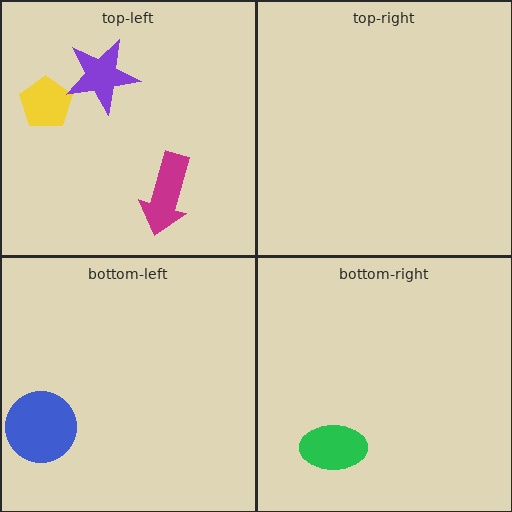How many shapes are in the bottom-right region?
1.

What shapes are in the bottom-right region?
The green ellipse.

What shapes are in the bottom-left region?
The blue circle.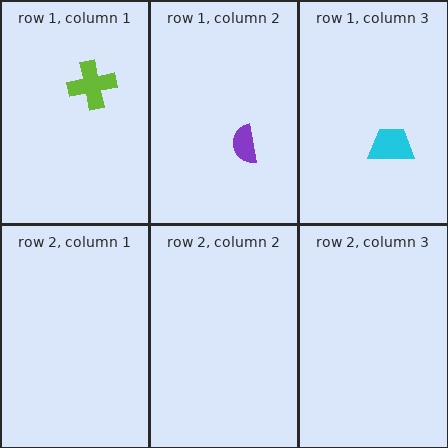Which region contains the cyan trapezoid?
The row 1, column 3 region.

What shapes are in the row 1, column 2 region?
The purple semicircle.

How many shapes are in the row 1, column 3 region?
1.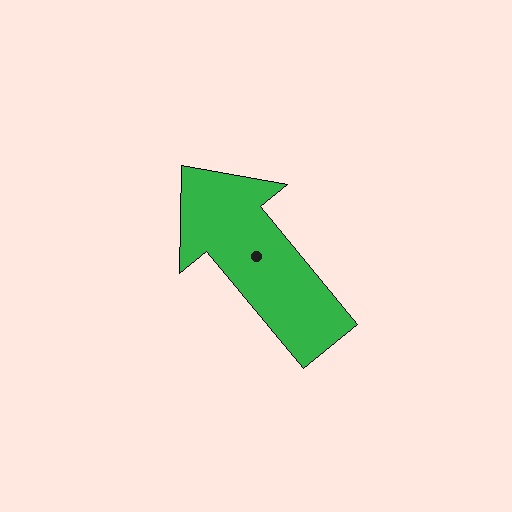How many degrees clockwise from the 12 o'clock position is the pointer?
Approximately 321 degrees.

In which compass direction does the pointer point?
Northwest.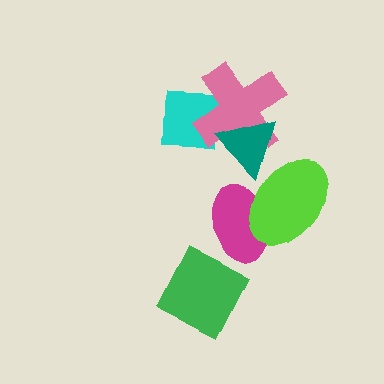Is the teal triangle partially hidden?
Yes, it is partially covered by another shape.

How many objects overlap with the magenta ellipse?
2 objects overlap with the magenta ellipse.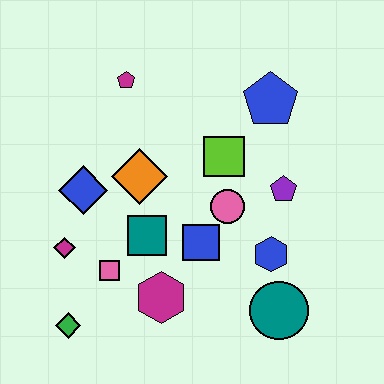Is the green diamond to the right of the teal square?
No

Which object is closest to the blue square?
The pink circle is closest to the blue square.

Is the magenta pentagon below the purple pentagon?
No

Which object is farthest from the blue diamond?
The teal circle is farthest from the blue diamond.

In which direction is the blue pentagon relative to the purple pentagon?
The blue pentagon is above the purple pentagon.